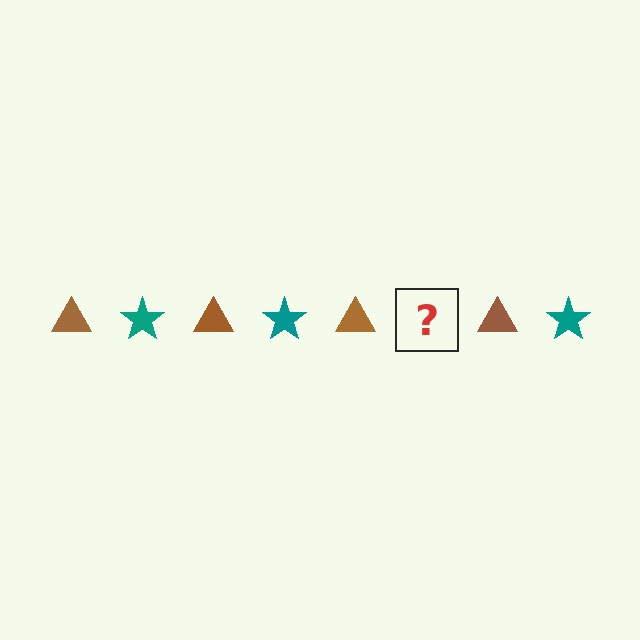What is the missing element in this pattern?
The missing element is a teal star.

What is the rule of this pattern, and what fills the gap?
The rule is that the pattern alternates between brown triangle and teal star. The gap should be filled with a teal star.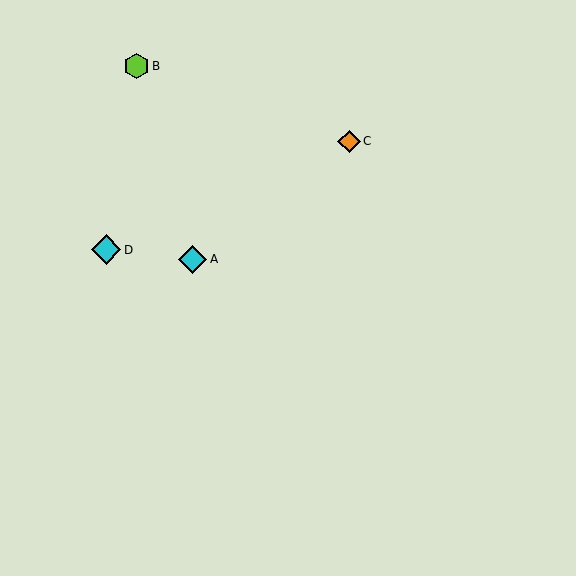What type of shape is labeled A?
Shape A is a cyan diamond.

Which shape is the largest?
The cyan diamond (labeled D) is the largest.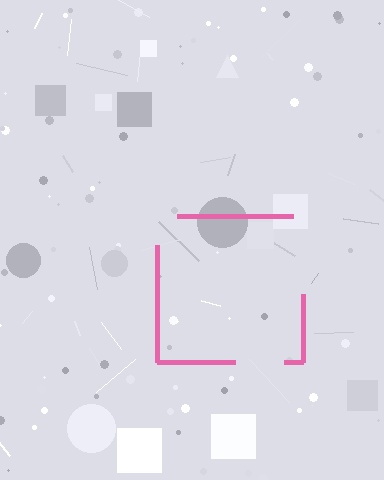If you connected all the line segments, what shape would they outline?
They would outline a square.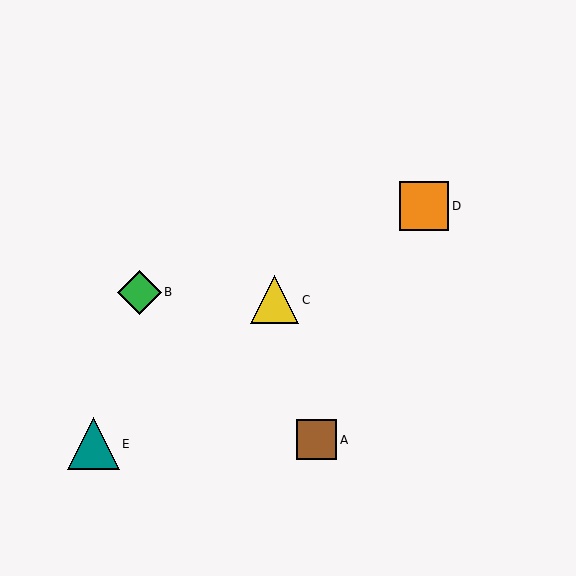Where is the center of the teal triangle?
The center of the teal triangle is at (93, 444).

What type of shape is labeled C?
Shape C is a yellow triangle.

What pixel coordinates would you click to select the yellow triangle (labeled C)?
Click at (274, 300) to select the yellow triangle C.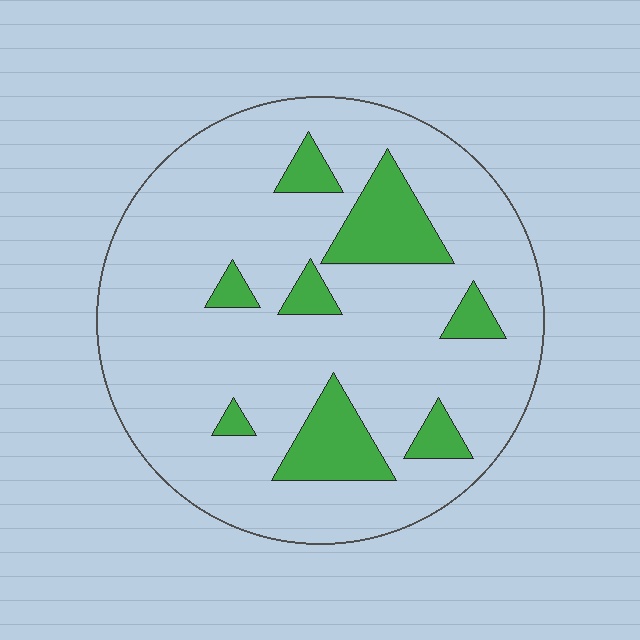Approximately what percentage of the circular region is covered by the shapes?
Approximately 15%.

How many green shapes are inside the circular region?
8.